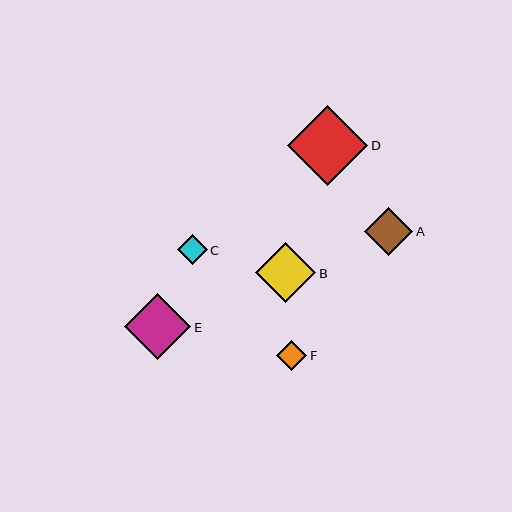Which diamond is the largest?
Diamond D is the largest with a size of approximately 80 pixels.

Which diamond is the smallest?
Diamond C is the smallest with a size of approximately 30 pixels.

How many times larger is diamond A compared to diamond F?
Diamond A is approximately 1.6 times the size of diamond F.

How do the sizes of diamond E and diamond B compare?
Diamond E and diamond B are approximately the same size.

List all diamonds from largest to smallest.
From largest to smallest: D, E, B, A, F, C.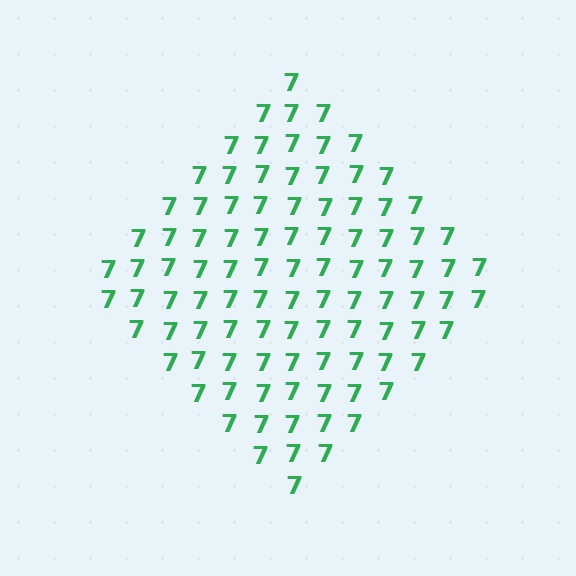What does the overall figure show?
The overall figure shows a diamond.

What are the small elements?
The small elements are digit 7's.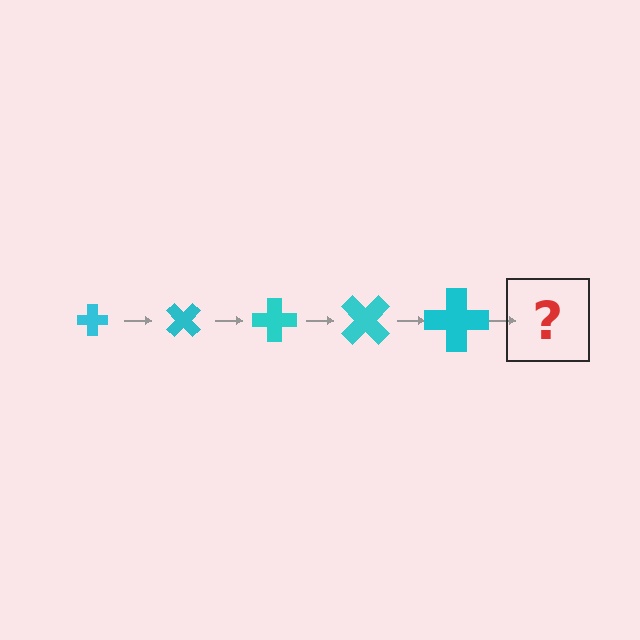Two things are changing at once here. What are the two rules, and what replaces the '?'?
The two rules are that the cross grows larger each step and it rotates 45 degrees each step. The '?' should be a cross, larger than the previous one and rotated 225 degrees from the start.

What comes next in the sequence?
The next element should be a cross, larger than the previous one and rotated 225 degrees from the start.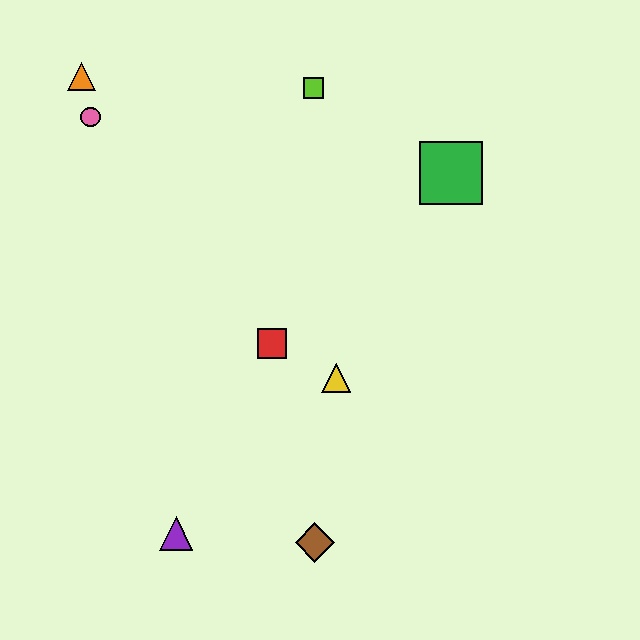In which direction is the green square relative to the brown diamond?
The green square is above the brown diamond.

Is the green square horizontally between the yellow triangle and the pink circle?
No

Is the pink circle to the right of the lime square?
No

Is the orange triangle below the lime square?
No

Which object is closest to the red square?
The yellow triangle is closest to the red square.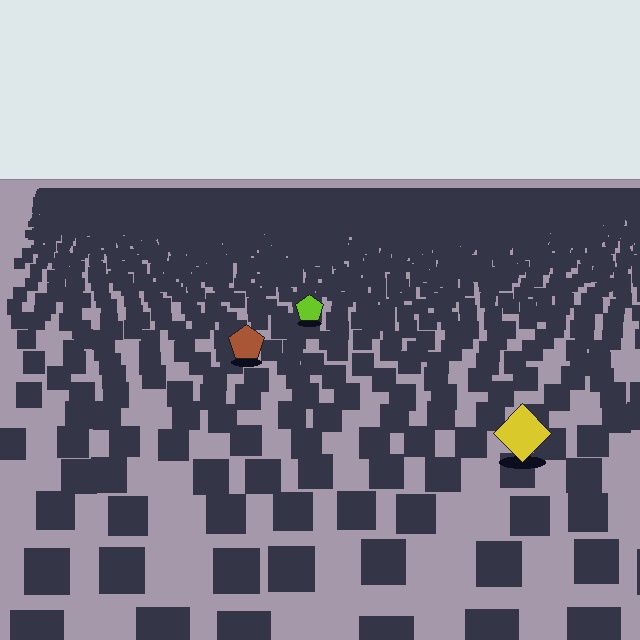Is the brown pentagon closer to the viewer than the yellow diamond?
No. The yellow diamond is closer — you can tell from the texture gradient: the ground texture is coarser near it.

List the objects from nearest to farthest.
From nearest to farthest: the yellow diamond, the brown pentagon, the lime pentagon.